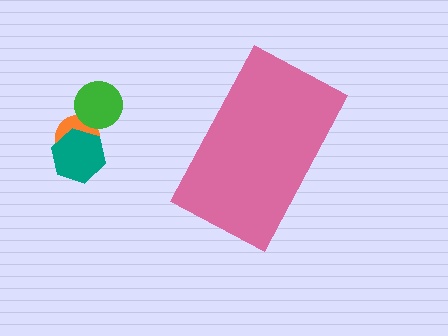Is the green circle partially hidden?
No, the green circle is fully visible.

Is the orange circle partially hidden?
No, the orange circle is fully visible.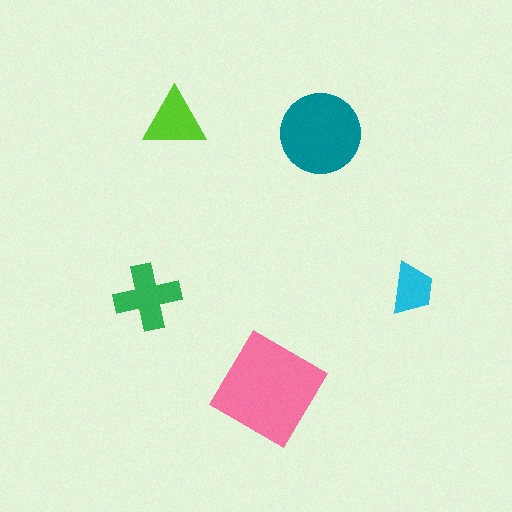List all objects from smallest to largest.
The cyan trapezoid, the lime triangle, the green cross, the teal circle, the pink diamond.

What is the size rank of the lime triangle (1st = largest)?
4th.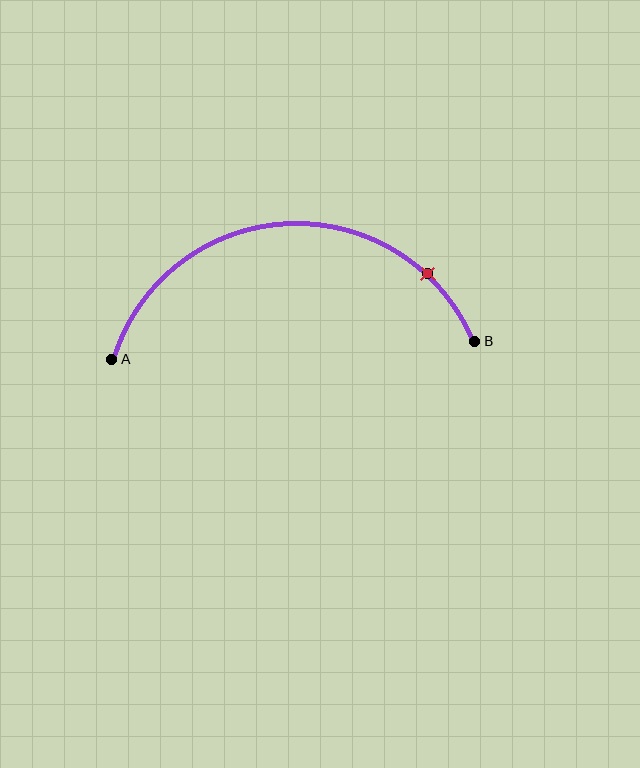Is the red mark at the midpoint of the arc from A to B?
No. The red mark lies on the arc but is closer to endpoint B. The arc midpoint would be at the point on the curve equidistant along the arc from both A and B.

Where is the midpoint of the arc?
The arc midpoint is the point on the curve farthest from the straight line joining A and B. It sits above that line.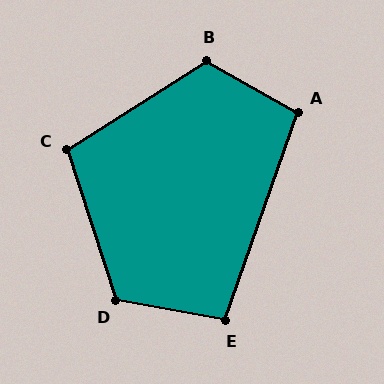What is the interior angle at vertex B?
Approximately 118 degrees (obtuse).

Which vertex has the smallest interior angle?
E, at approximately 99 degrees.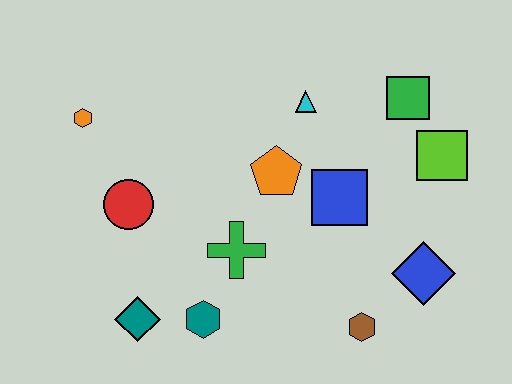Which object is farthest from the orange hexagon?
The blue diamond is farthest from the orange hexagon.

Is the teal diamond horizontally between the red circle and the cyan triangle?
Yes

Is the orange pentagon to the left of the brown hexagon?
Yes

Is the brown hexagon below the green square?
Yes